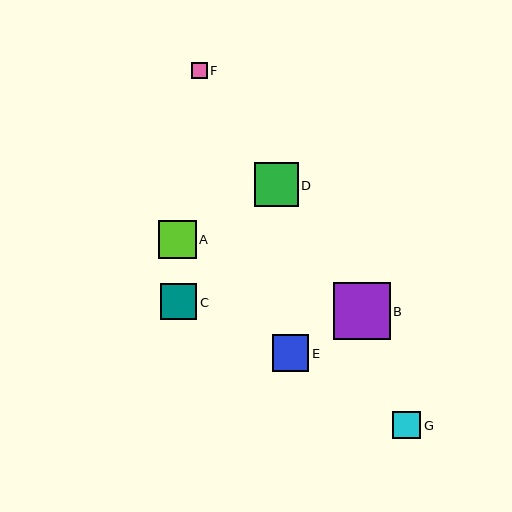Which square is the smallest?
Square F is the smallest with a size of approximately 16 pixels.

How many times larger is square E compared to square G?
Square E is approximately 1.3 times the size of square G.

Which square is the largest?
Square B is the largest with a size of approximately 57 pixels.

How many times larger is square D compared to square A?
Square D is approximately 1.2 times the size of square A.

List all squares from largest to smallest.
From largest to smallest: B, D, A, E, C, G, F.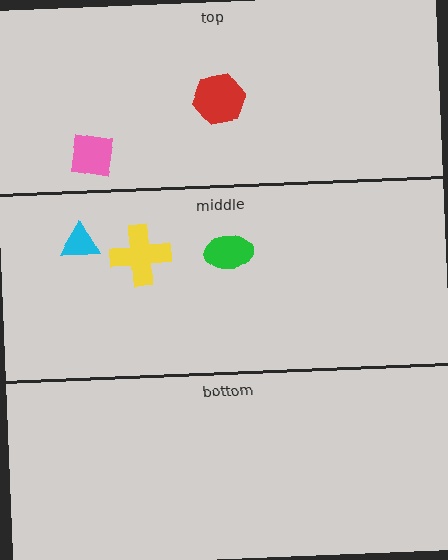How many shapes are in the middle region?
3.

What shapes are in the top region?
The red hexagon, the pink square.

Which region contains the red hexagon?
The top region.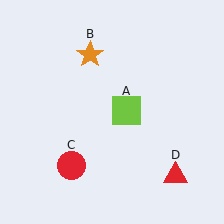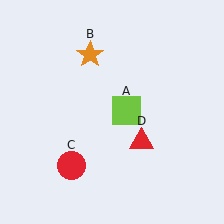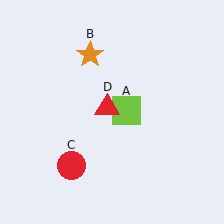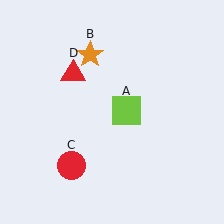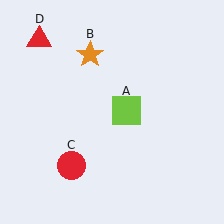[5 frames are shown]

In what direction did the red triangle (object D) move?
The red triangle (object D) moved up and to the left.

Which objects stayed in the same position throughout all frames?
Lime square (object A) and orange star (object B) and red circle (object C) remained stationary.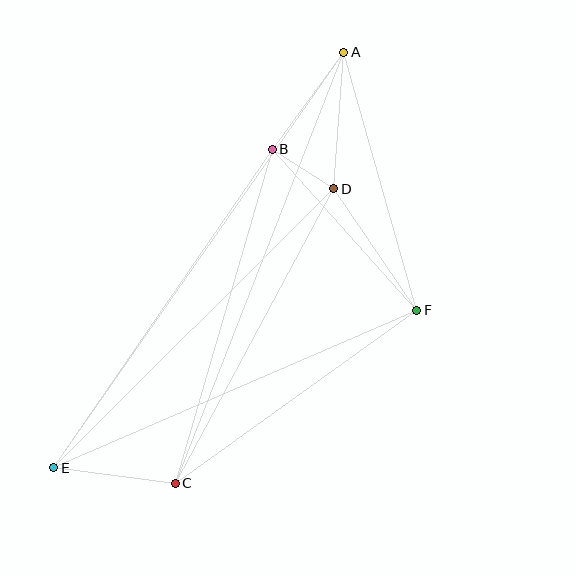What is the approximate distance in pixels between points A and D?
The distance between A and D is approximately 137 pixels.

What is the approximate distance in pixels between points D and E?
The distance between D and E is approximately 395 pixels.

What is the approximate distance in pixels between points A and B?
The distance between A and B is approximately 121 pixels.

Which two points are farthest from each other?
Points A and E are farthest from each other.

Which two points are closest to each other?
Points B and D are closest to each other.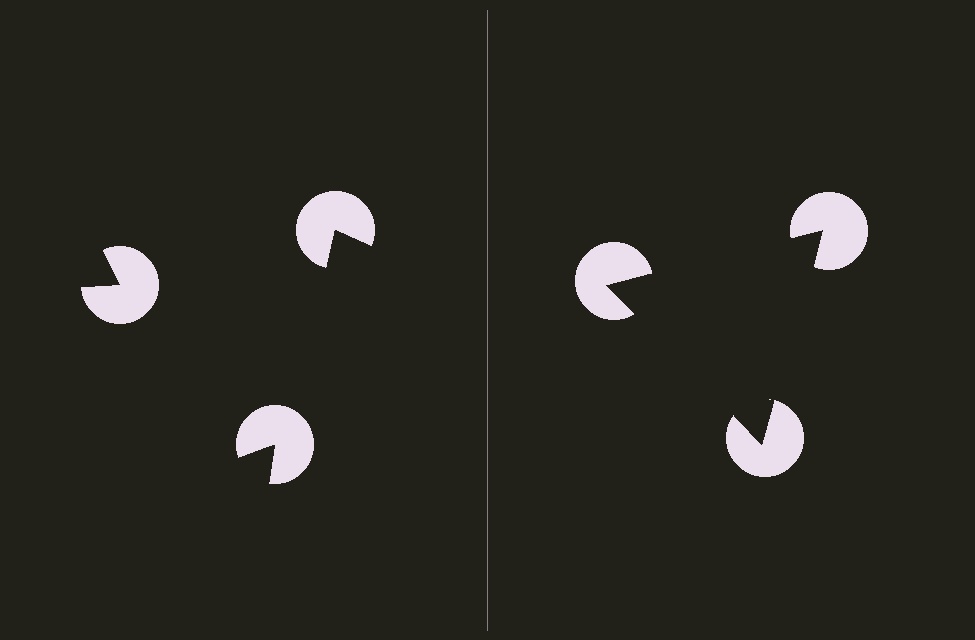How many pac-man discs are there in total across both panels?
6 — 3 on each side.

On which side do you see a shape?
An illusory triangle appears on the right side. On the left side the wedge cuts are rotated, so no coherent shape forms.